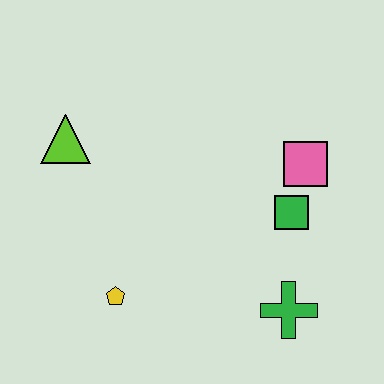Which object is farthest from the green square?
The lime triangle is farthest from the green square.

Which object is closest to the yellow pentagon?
The lime triangle is closest to the yellow pentagon.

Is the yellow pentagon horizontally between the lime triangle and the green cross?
Yes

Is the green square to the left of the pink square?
Yes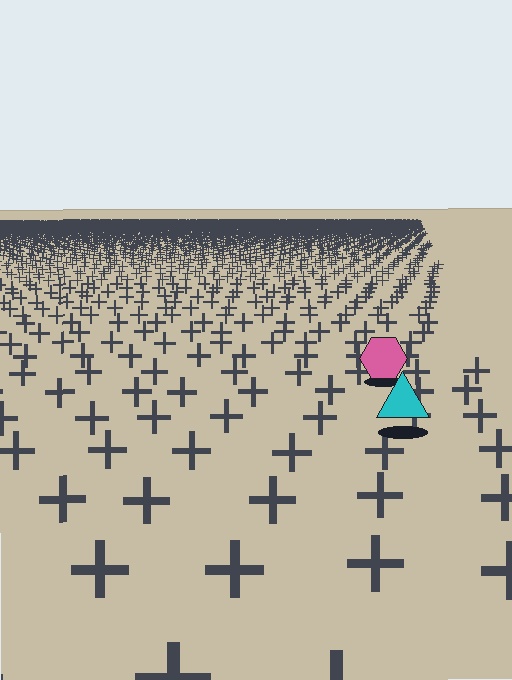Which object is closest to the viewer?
The cyan triangle is closest. The texture marks near it are larger and more spread out.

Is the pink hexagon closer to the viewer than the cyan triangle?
No. The cyan triangle is closer — you can tell from the texture gradient: the ground texture is coarser near it.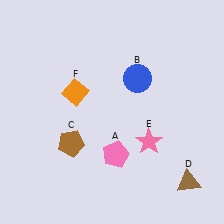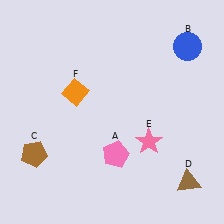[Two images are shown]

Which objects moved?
The objects that moved are: the blue circle (B), the brown pentagon (C).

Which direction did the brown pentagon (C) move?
The brown pentagon (C) moved left.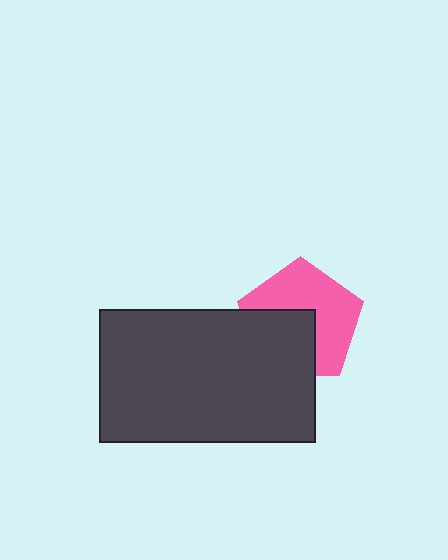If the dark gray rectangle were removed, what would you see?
You would see the complete pink pentagon.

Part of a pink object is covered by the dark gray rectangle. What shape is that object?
It is a pentagon.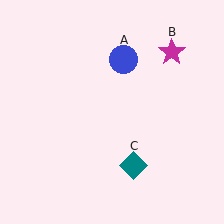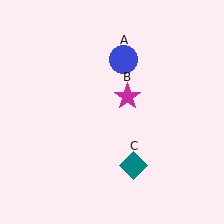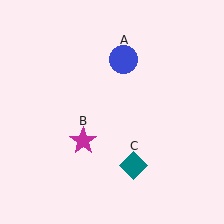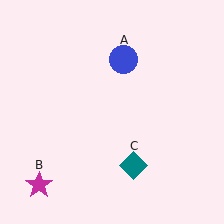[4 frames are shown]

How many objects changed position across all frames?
1 object changed position: magenta star (object B).